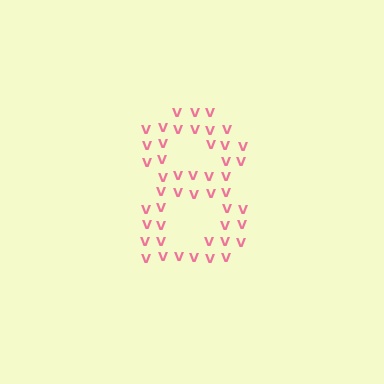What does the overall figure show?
The overall figure shows the digit 8.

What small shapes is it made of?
It is made of small letter V's.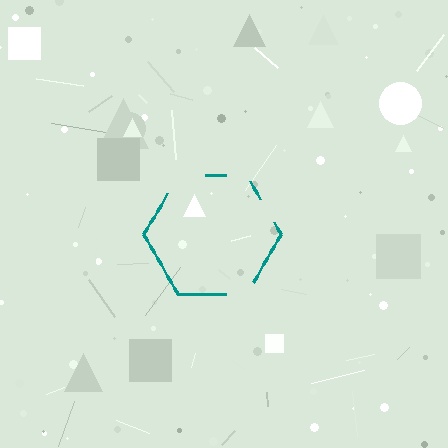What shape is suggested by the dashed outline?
The dashed outline suggests a hexagon.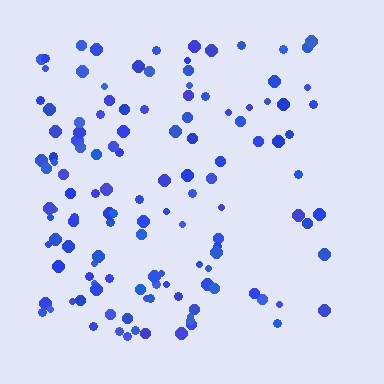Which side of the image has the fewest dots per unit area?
The right.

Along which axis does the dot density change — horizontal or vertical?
Horizontal.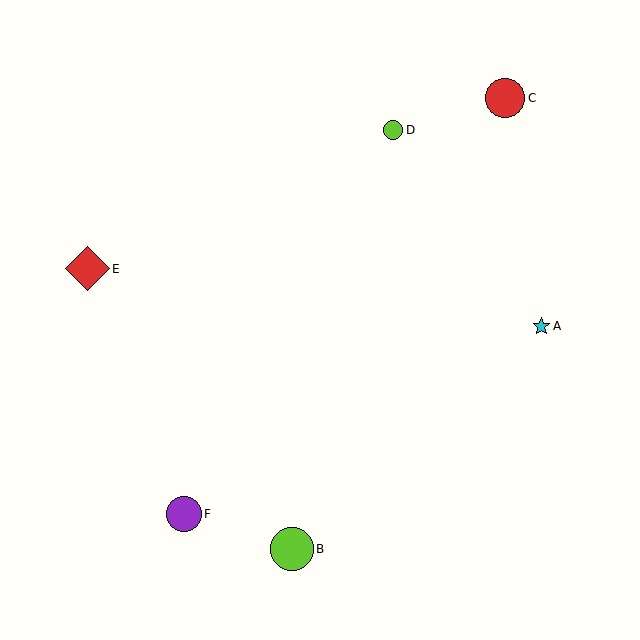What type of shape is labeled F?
Shape F is a purple circle.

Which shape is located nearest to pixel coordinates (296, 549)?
The lime circle (labeled B) at (292, 549) is nearest to that location.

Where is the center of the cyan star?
The center of the cyan star is at (541, 326).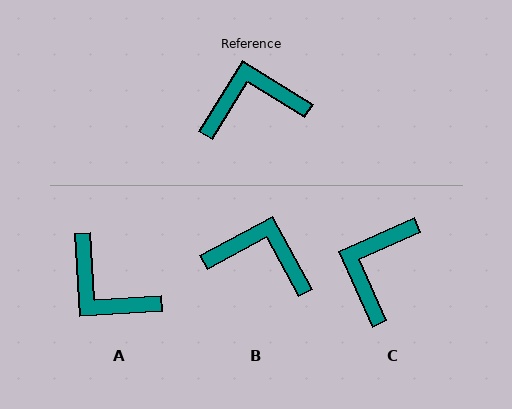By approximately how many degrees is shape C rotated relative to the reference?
Approximately 56 degrees counter-clockwise.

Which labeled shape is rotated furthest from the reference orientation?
A, about 125 degrees away.